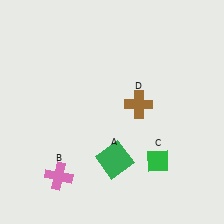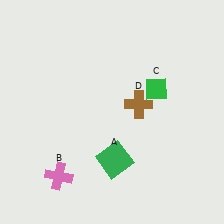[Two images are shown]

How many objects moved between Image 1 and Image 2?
1 object moved between the two images.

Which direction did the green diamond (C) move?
The green diamond (C) moved up.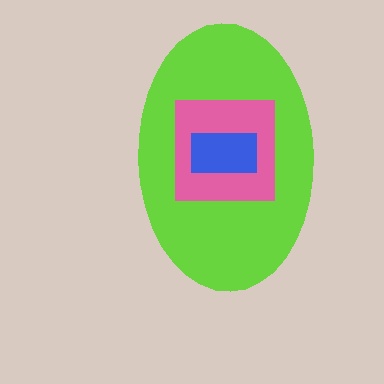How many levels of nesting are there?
3.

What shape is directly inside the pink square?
The blue rectangle.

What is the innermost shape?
The blue rectangle.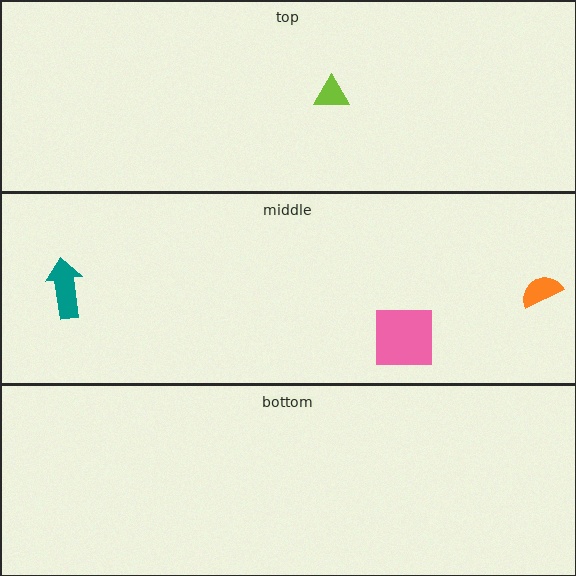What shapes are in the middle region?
The purple ellipse, the pink square, the orange semicircle, the teal arrow.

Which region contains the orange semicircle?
The middle region.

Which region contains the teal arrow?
The middle region.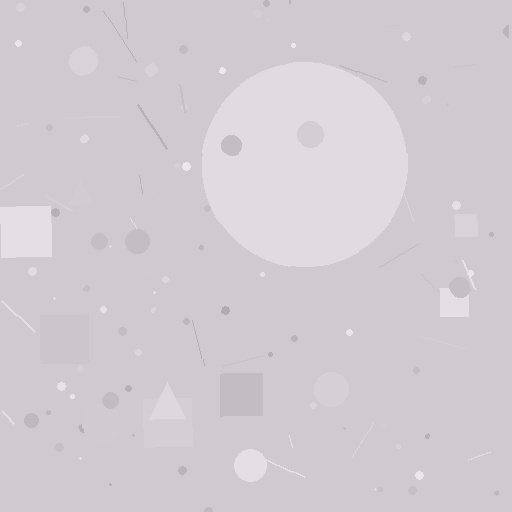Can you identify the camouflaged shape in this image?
The camouflaged shape is a circle.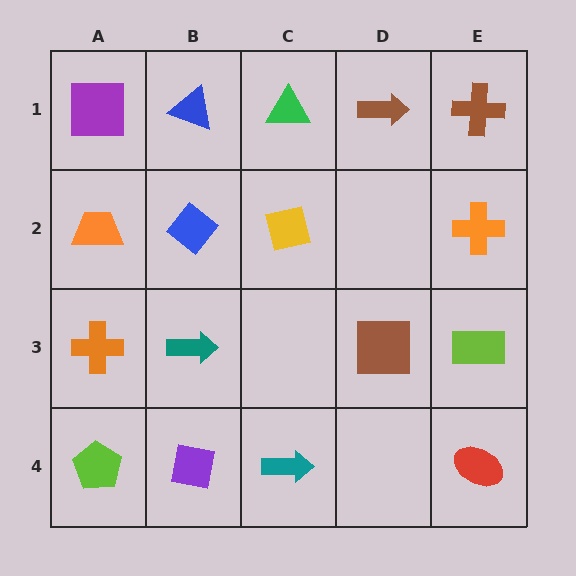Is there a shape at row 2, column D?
No, that cell is empty.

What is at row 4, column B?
A purple square.